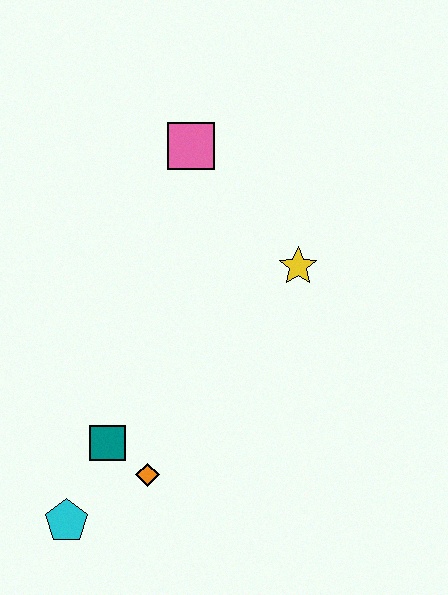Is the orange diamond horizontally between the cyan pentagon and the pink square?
Yes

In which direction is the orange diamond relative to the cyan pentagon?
The orange diamond is to the right of the cyan pentagon.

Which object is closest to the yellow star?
The pink square is closest to the yellow star.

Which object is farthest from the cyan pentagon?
The pink square is farthest from the cyan pentagon.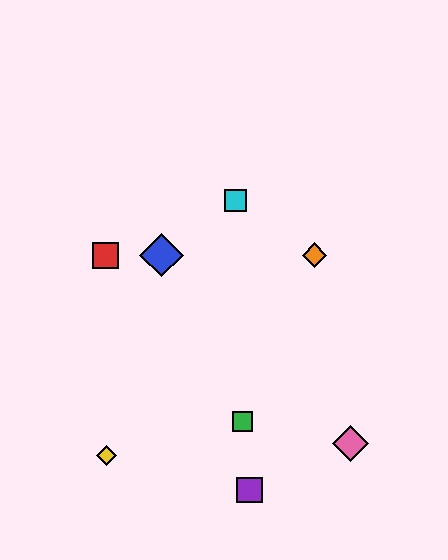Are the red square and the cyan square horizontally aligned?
No, the red square is at y≈255 and the cyan square is at y≈200.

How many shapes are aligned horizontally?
3 shapes (the red square, the blue diamond, the orange diamond) are aligned horizontally.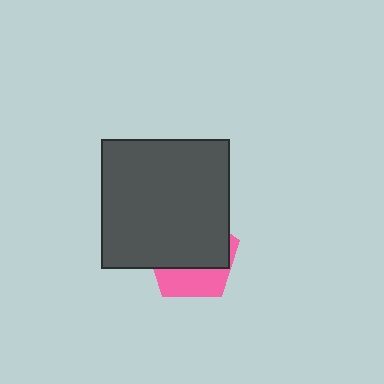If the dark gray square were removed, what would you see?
You would see the complete pink pentagon.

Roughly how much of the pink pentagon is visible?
A small part of it is visible (roughly 35%).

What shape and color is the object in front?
The object in front is a dark gray square.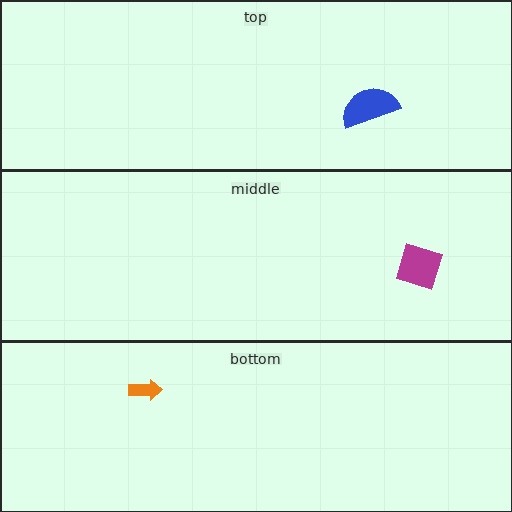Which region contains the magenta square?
The middle region.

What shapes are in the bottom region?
The orange arrow.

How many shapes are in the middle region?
1.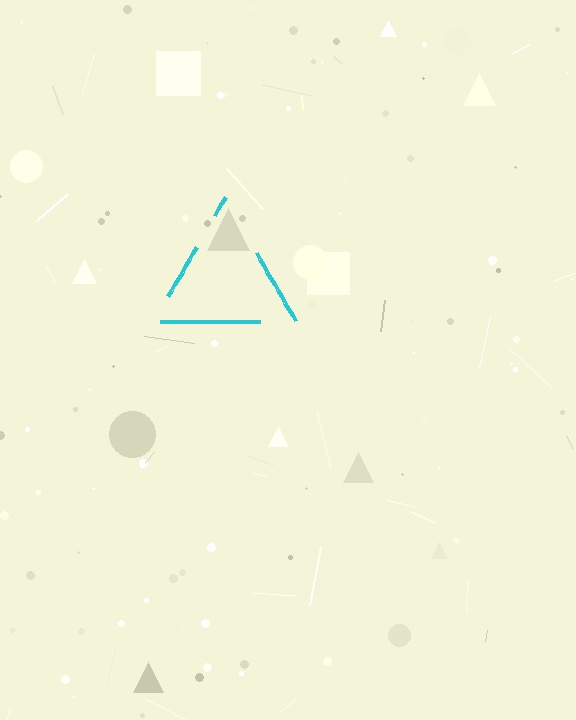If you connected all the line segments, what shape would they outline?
They would outline a triangle.